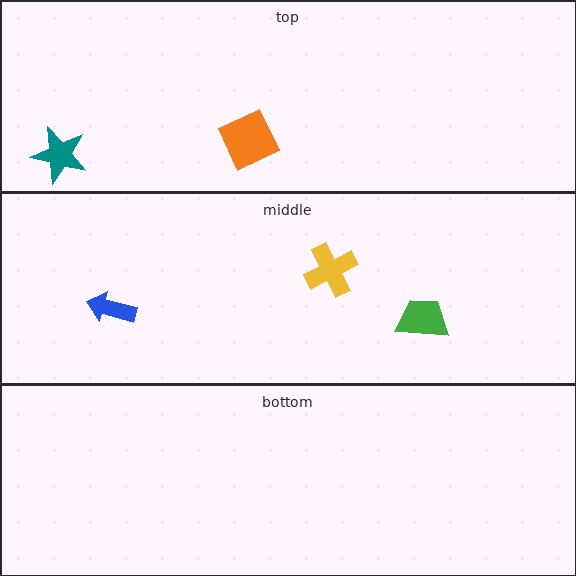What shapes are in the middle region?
The green trapezoid, the yellow cross, the blue arrow.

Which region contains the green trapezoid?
The middle region.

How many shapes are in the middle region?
3.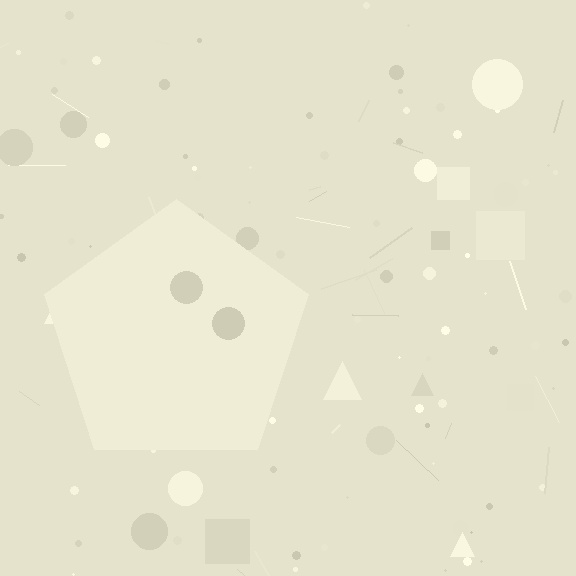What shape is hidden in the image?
A pentagon is hidden in the image.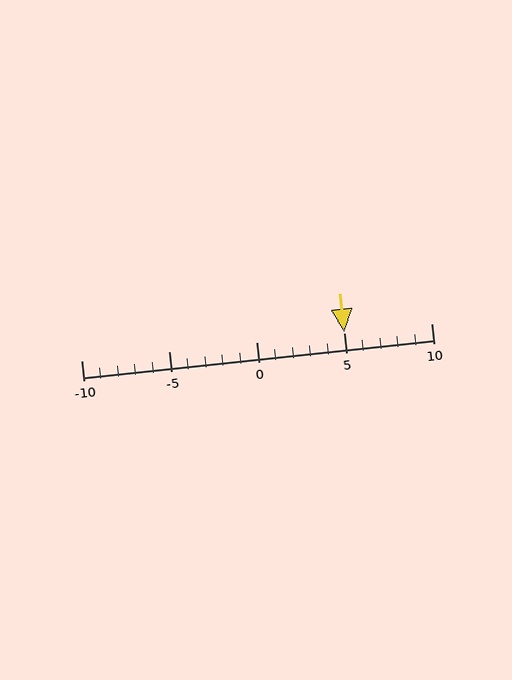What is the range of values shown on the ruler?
The ruler shows values from -10 to 10.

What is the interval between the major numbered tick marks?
The major tick marks are spaced 5 units apart.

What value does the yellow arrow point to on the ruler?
The yellow arrow points to approximately 5.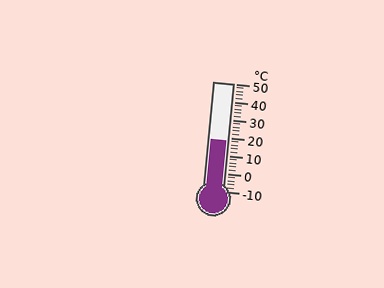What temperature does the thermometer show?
The thermometer shows approximately 18°C.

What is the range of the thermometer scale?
The thermometer scale ranges from -10°C to 50°C.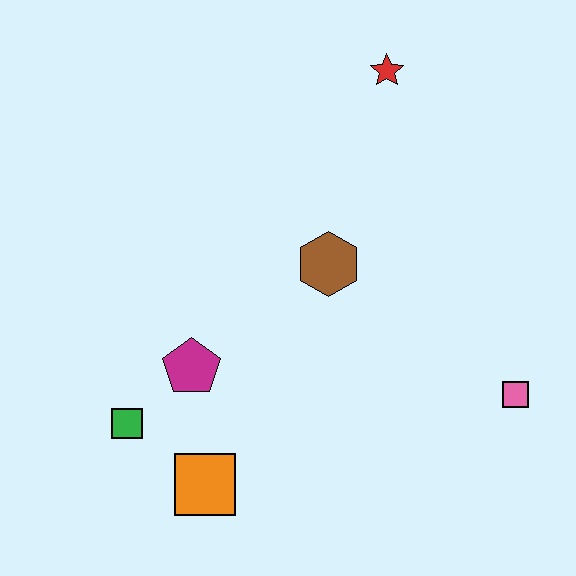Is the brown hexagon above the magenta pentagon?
Yes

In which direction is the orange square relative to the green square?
The orange square is to the right of the green square.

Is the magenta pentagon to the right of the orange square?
No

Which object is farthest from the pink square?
The green square is farthest from the pink square.